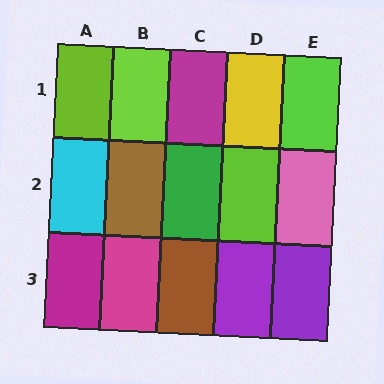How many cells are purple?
2 cells are purple.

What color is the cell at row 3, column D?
Purple.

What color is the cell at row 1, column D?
Yellow.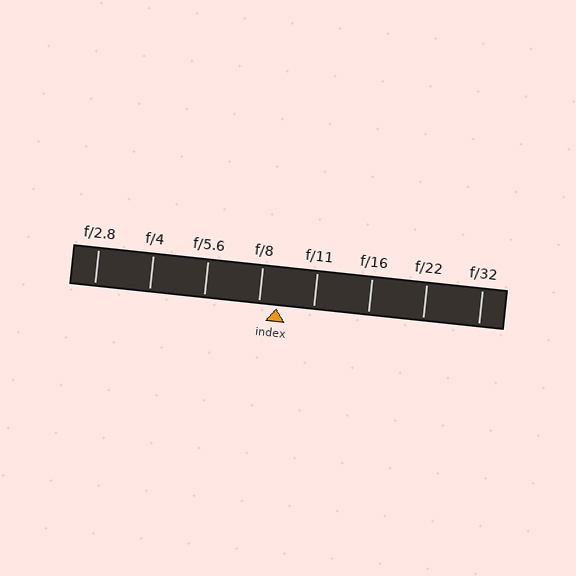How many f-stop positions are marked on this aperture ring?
There are 8 f-stop positions marked.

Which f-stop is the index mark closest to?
The index mark is closest to f/8.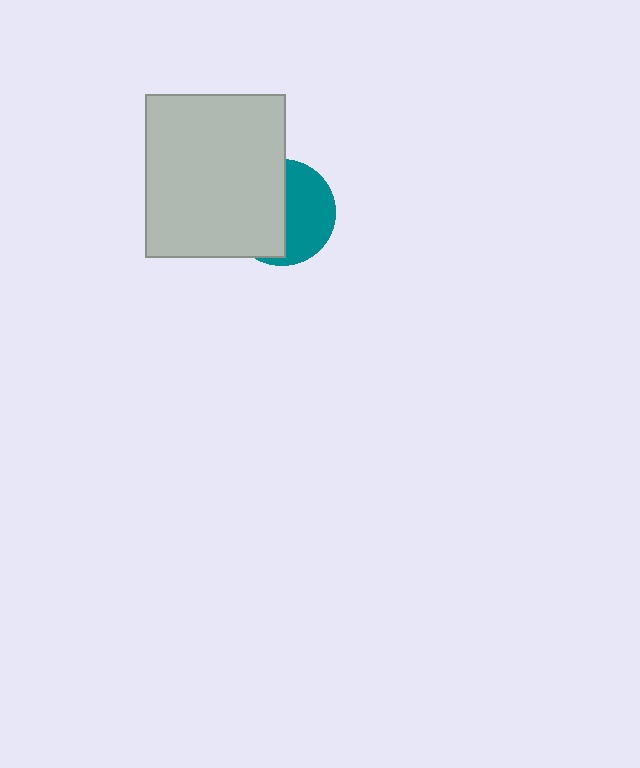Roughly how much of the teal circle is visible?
About half of it is visible (roughly 48%).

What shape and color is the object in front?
The object in front is a light gray rectangle.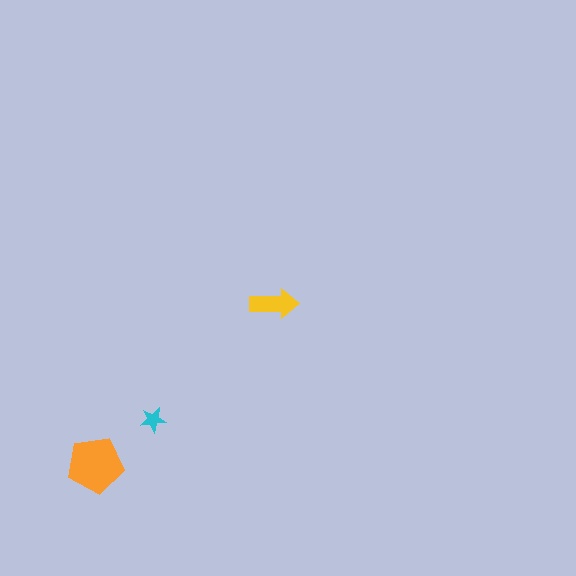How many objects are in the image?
There are 3 objects in the image.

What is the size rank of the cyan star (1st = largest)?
3rd.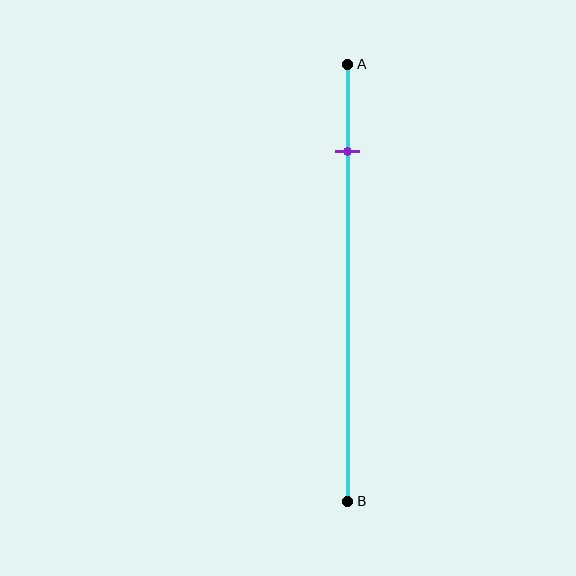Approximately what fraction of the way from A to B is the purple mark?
The purple mark is approximately 20% of the way from A to B.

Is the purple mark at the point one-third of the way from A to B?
No, the mark is at about 20% from A, not at the 33% one-third point.